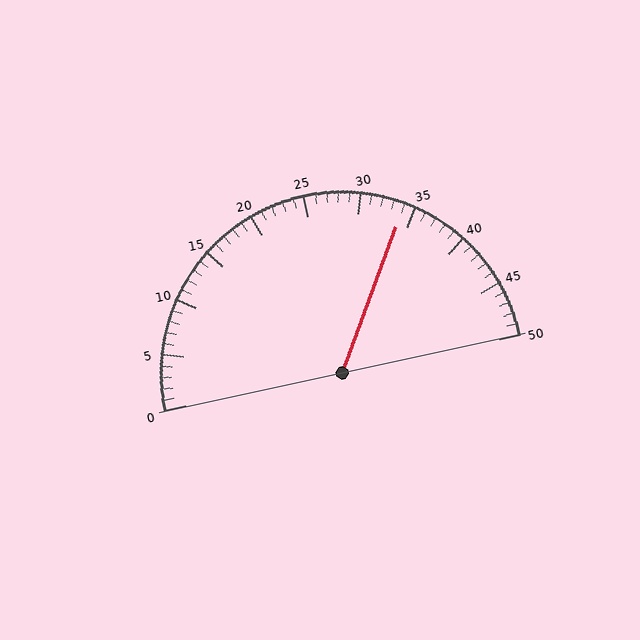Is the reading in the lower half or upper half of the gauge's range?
The reading is in the upper half of the range (0 to 50).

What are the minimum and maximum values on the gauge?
The gauge ranges from 0 to 50.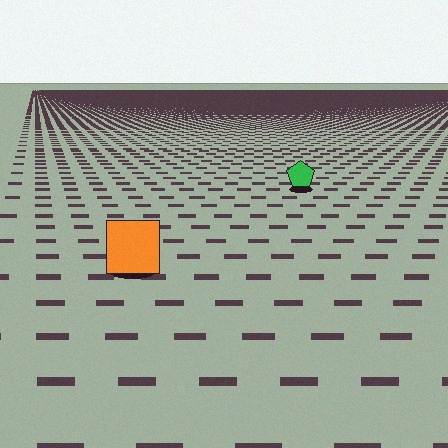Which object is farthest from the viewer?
The green pentagon is farthest from the viewer. It appears smaller and the ground texture around it is denser.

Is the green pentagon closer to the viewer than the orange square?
No. The orange square is closer — you can tell from the texture gradient: the ground texture is coarser near it.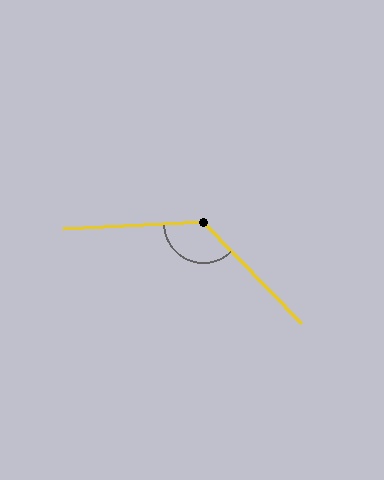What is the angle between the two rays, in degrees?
Approximately 132 degrees.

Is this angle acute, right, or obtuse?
It is obtuse.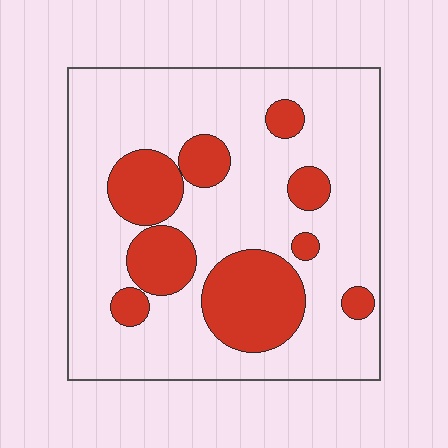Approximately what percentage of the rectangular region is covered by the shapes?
Approximately 25%.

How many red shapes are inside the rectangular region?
9.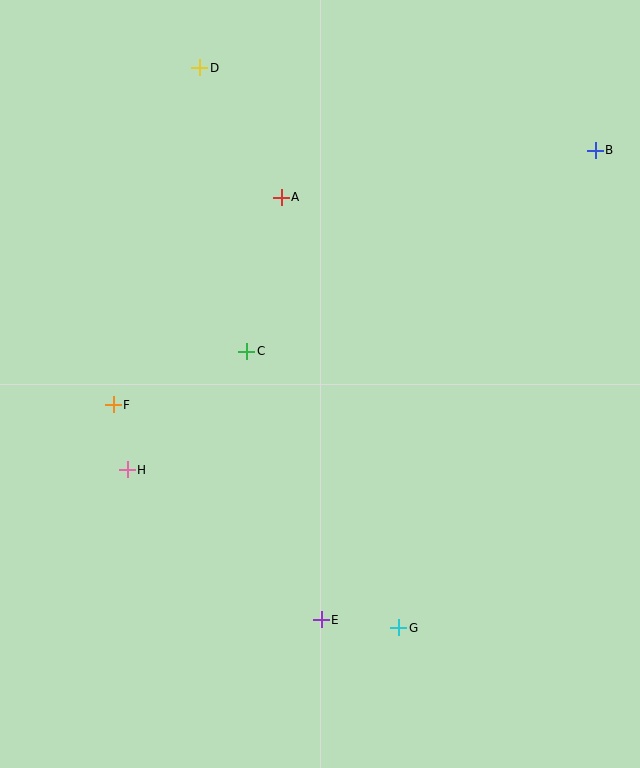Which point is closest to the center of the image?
Point C at (247, 351) is closest to the center.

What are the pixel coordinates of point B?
Point B is at (595, 150).